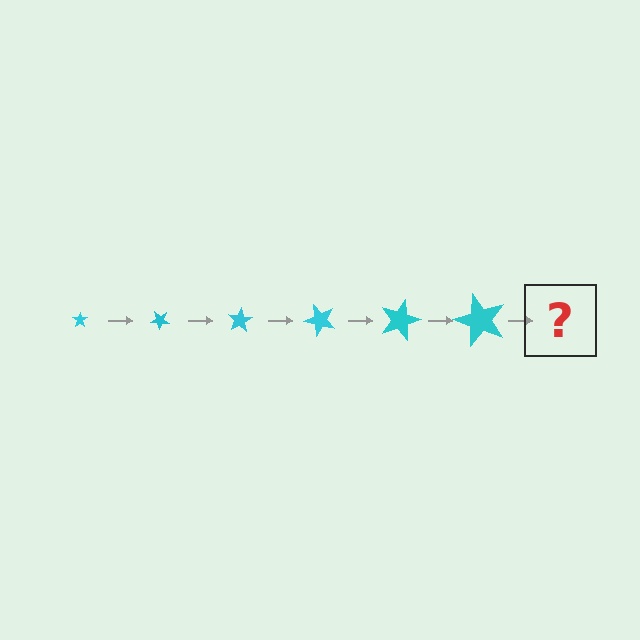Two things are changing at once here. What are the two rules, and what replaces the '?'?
The two rules are that the star grows larger each step and it rotates 40 degrees each step. The '?' should be a star, larger than the previous one and rotated 240 degrees from the start.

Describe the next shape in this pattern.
It should be a star, larger than the previous one and rotated 240 degrees from the start.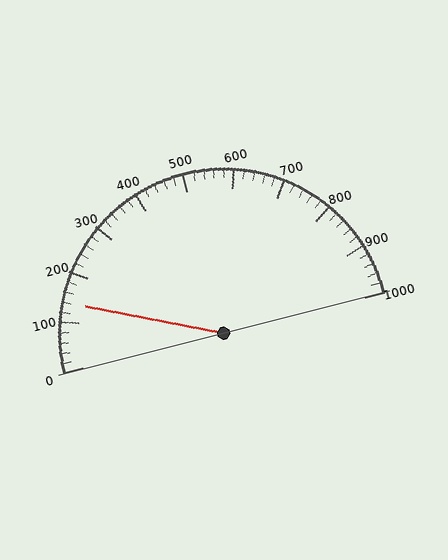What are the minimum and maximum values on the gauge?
The gauge ranges from 0 to 1000.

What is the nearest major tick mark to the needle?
The nearest major tick mark is 100.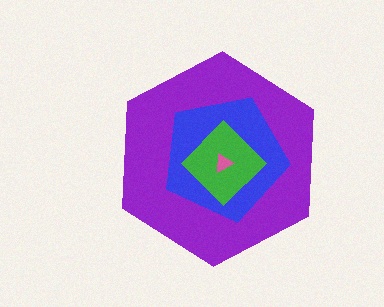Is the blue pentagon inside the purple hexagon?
Yes.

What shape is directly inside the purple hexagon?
The blue pentagon.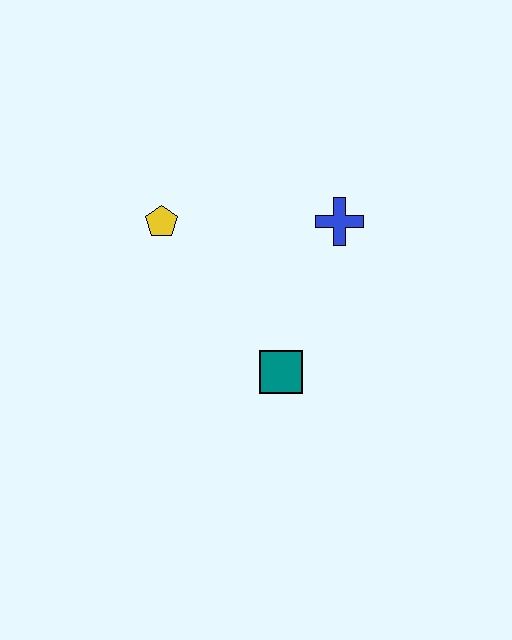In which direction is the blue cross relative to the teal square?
The blue cross is above the teal square.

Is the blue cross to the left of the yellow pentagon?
No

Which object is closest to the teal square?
The blue cross is closest to the teal square.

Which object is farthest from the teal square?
The yellow pentagon is farthest from the teal square.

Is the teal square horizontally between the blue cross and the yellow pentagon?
Yes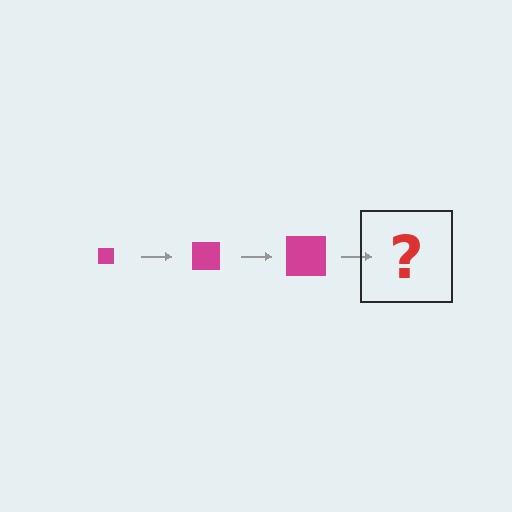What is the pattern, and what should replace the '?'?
The pattern is that the square gets progressively larger each step. The '?' should be a magenta square, larger than the previous one.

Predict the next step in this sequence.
The next step is a magenta square, larger than the previous one.